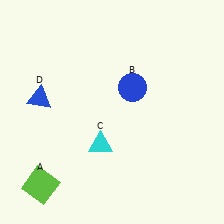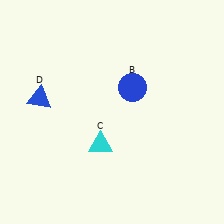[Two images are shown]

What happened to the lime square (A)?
The lime square (A) was removed in Image 2. It was in the bottom-left area of Image 1.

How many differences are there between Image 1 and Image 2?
There is 1 difference between the two images.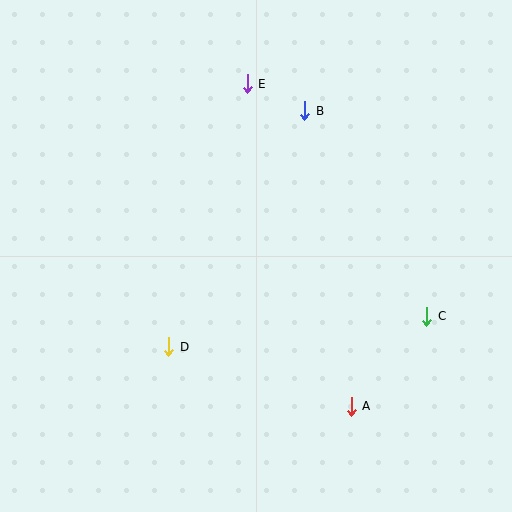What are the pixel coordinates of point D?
Point D is at (169, 347).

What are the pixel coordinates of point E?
Point E is at (247, 84).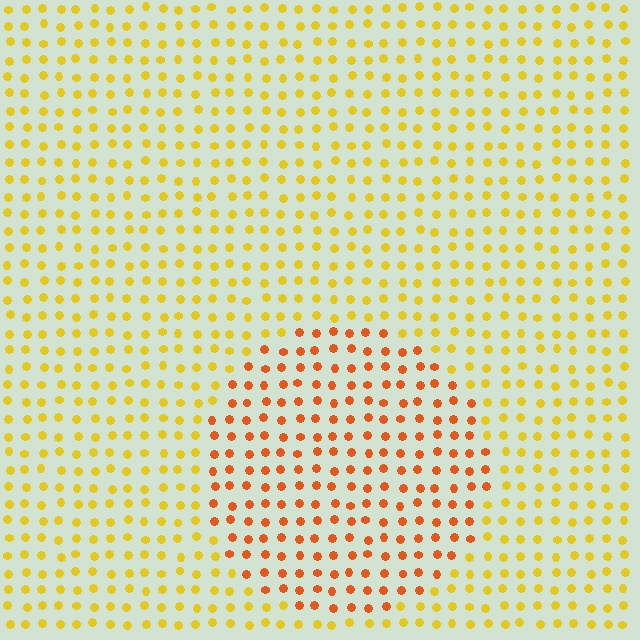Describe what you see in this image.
The image is filled with small yellow elements in a uniform arrangement. A circle-shaped region is visible where the elements are tinted to a slightly different hue, forming a subtle color boundary.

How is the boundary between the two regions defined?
The boundary is defined purely by a slight shift in hue (about 34 degrees). Spacing, size, and orientation are identical on both sides.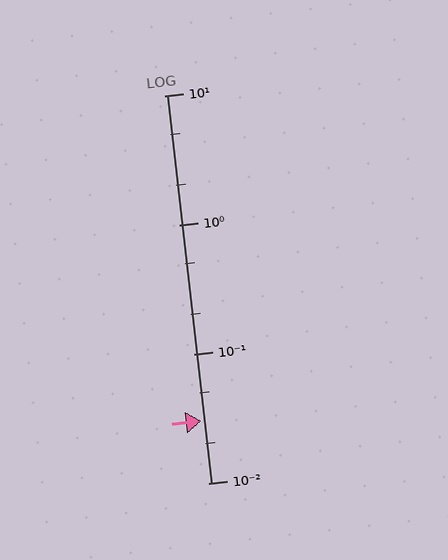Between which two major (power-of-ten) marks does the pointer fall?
The pointer is between 0.01 and 0.1.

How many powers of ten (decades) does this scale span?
The scale spans 3 decades, from 0.01 to 10.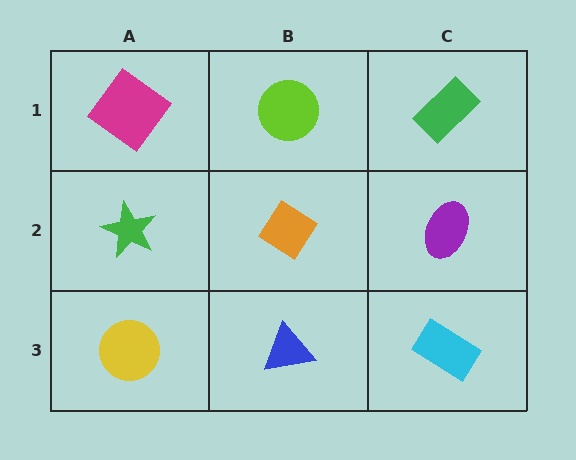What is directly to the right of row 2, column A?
An orange diamond.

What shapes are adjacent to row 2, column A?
A magenta diamond (row 1, column A), a yellow circle (row 3, column A), an orange diamond (row 2, column B).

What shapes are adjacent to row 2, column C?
A green rectangle (row 1, column C), a cyan rectangle (row 3, column C), an orange diamond (row 2, column B).